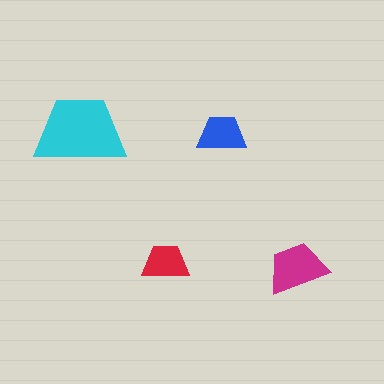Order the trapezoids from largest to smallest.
the cyan one, the magenta one, the blue one, the red one.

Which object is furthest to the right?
The magenta trapezoid is rightmost.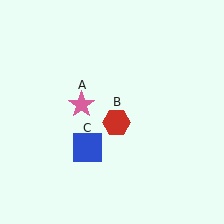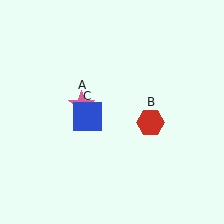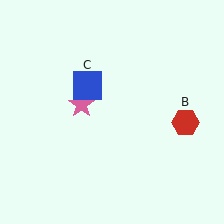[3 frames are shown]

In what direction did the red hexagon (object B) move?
The red hexagon (object B) moved right.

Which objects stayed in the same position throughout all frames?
Pink star (object A) remained stationary.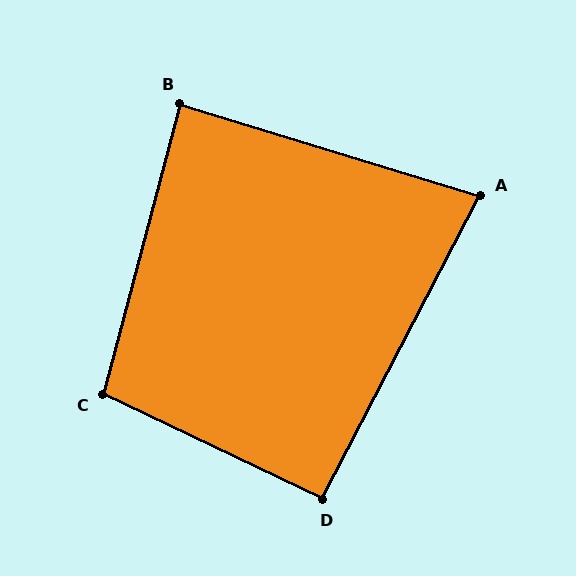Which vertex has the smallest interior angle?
A, at approximately 79 degrees.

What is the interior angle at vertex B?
Approximately 88 degrees (approximately right).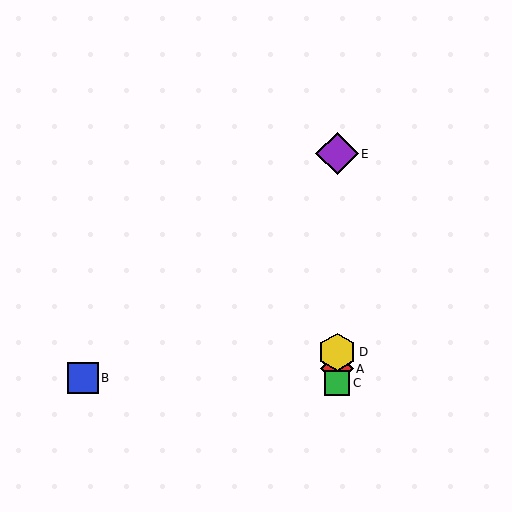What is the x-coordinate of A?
Object A is at x≈337.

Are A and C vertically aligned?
Yes, both are at x≈337.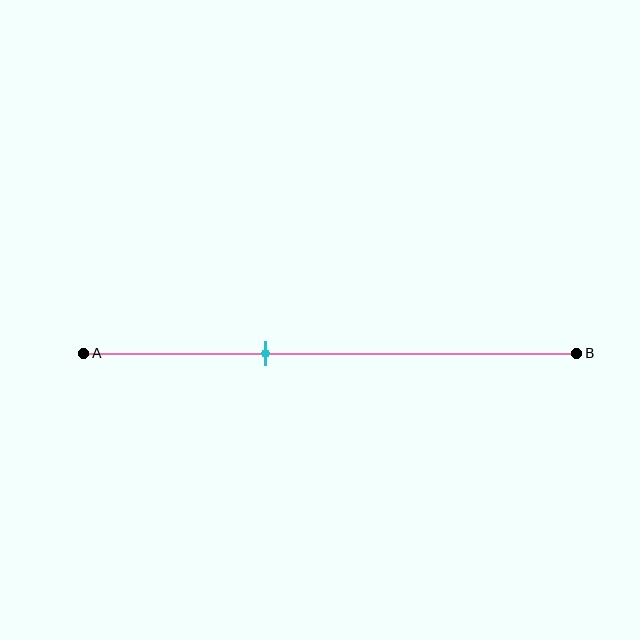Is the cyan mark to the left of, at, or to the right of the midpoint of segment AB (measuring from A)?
The cyan mark is to the left of the midpoint of segment AB.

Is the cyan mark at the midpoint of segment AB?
No, the mark is at about 35% from A, not at the 50% midpoint.